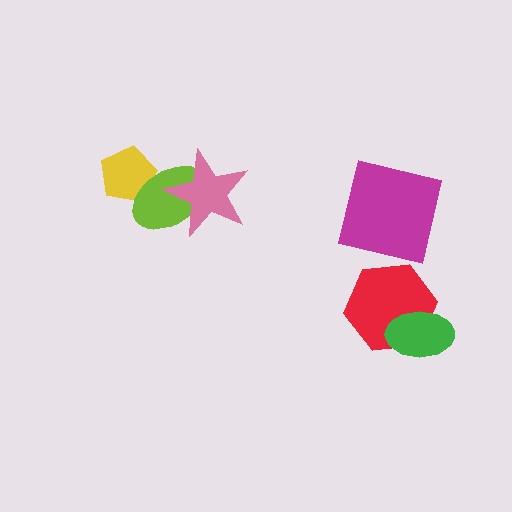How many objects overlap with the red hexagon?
1 object overlaps with the red hexagon.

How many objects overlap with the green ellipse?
1 object overlaps with the green ellipse.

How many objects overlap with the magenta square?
0 objects overlap with the magenta square.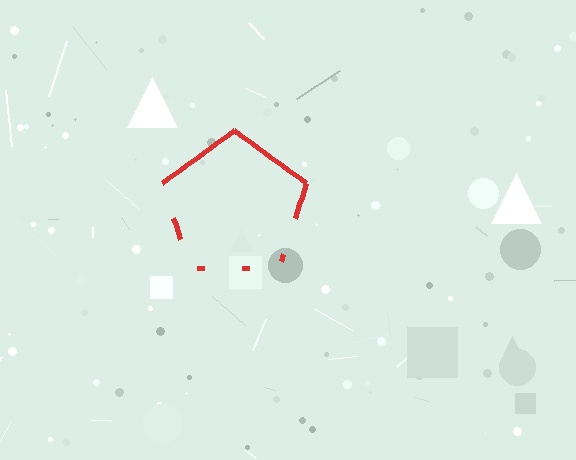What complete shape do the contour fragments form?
The contour fragments form a pentagon.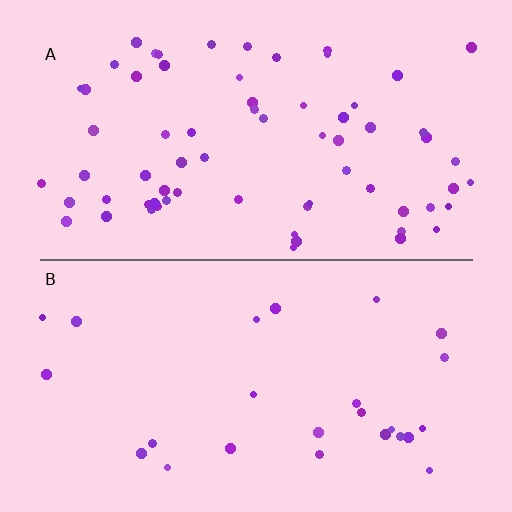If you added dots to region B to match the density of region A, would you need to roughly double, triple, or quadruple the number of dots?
Approximately triple.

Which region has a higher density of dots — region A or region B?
A (the top).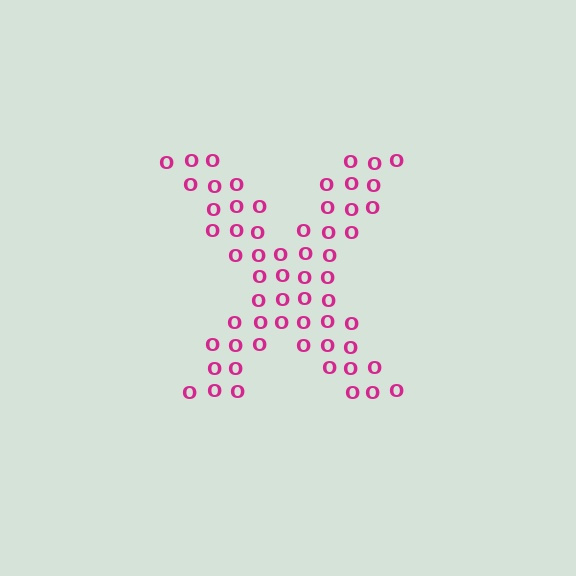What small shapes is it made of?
It is made of small letter O's.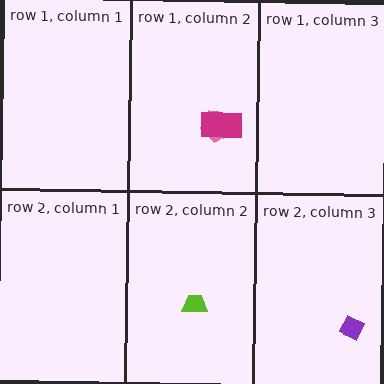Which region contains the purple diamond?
The row 2, column 3 region.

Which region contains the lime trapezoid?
The row 2, column 2 region.